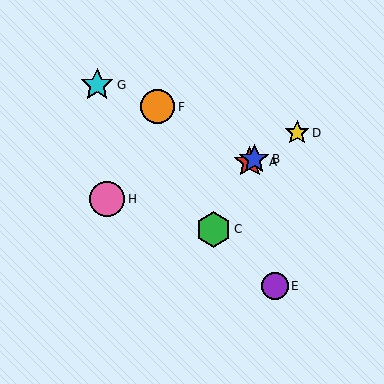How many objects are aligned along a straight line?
3 objects (A, B, D) are aligned along a straight line.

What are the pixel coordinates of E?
Object E is at (275, 286).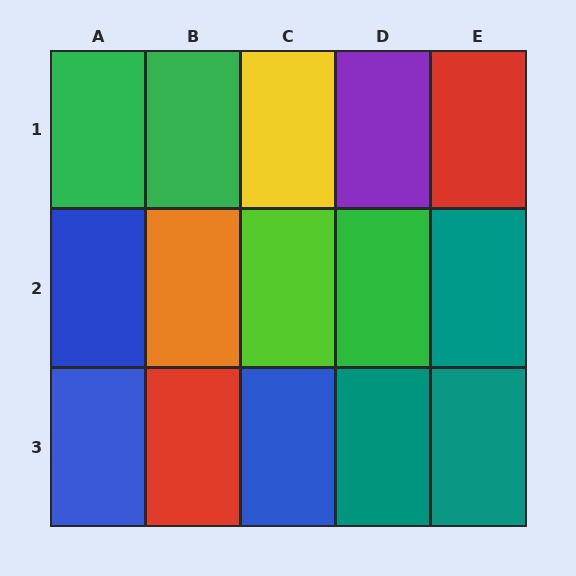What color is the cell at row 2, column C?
Lime.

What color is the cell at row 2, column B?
Orange.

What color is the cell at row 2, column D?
Green.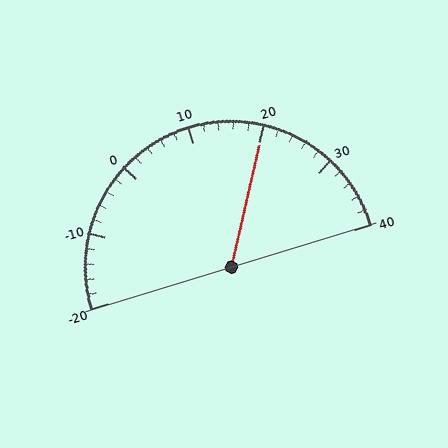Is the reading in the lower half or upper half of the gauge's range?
The reading is in the upper half of the range (-20 to 40).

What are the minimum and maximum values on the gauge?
The gauge ranges from -20 to 40.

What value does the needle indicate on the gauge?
The needle indicates approximately 20.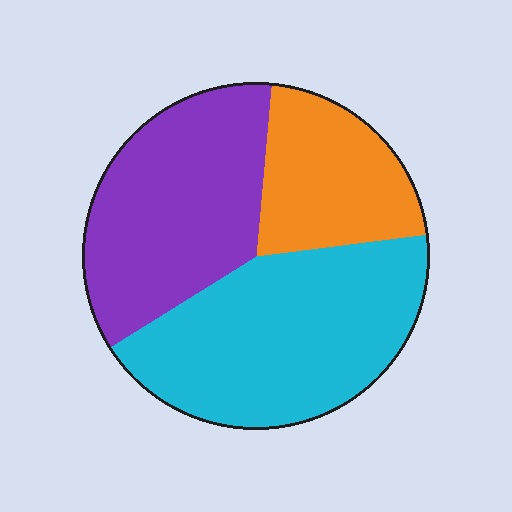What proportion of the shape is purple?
Purple takes up about three eighths (3/8) of the shape.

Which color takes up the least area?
Orange, at roughly 20%.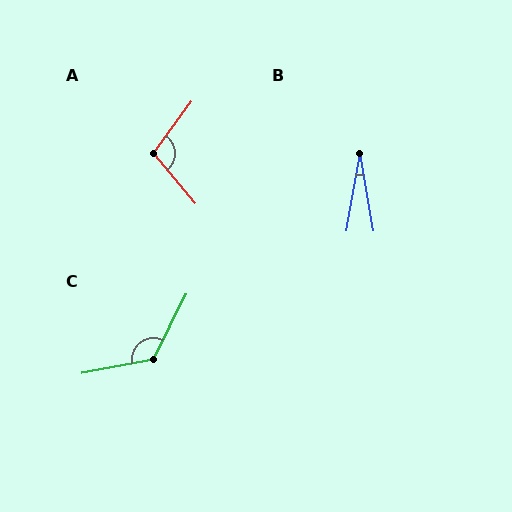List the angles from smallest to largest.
B (20°), A (103°), C (127°).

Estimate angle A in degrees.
Approximately 103 degrees.